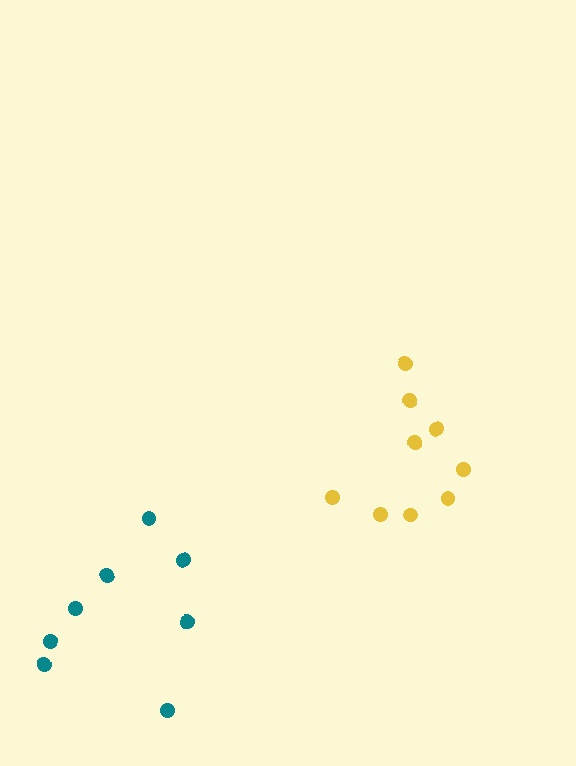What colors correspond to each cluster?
The clusters are colored: yellow, teal.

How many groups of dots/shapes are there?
There are 2 groups.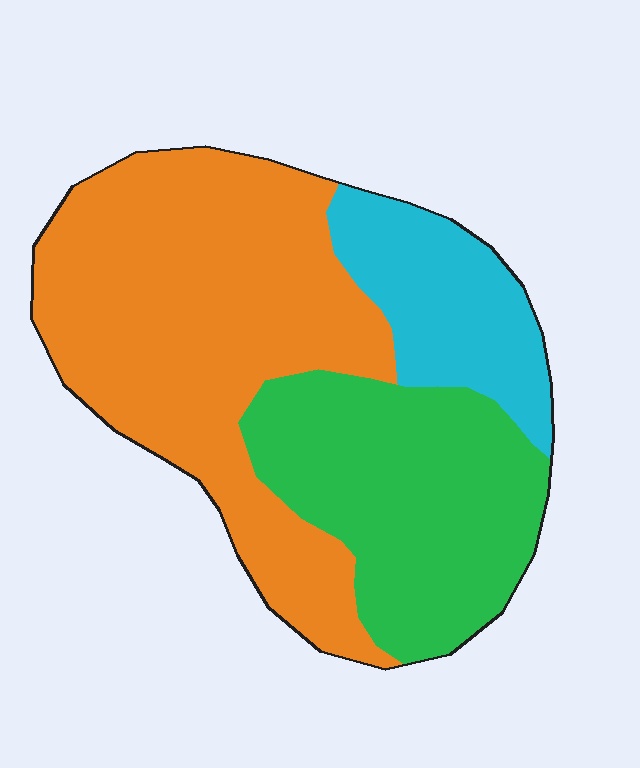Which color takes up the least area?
Cyan, at roughly 15%.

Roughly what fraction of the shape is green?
Green covers 32% of the shape.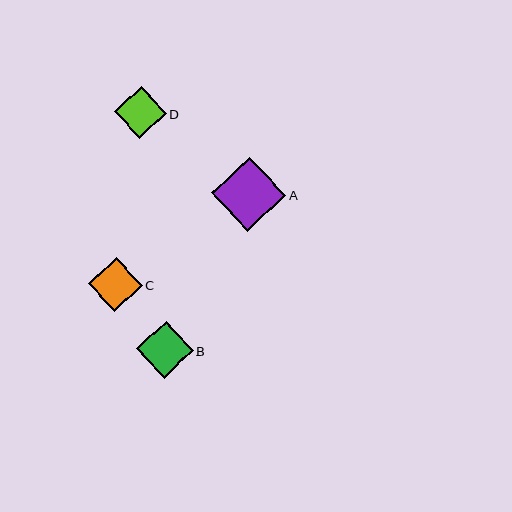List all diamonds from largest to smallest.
From largest to smallest: A, B, C, D.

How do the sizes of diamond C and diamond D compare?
Diamond C and diamond D are approximately the same size.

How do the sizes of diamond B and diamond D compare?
Diamond B and diamond D are approximately the same size.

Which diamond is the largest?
Diamond A is the largest with a size of approximately 74 pixels.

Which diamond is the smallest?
Diamond D is the smallest with a size of approximately 52 pixels.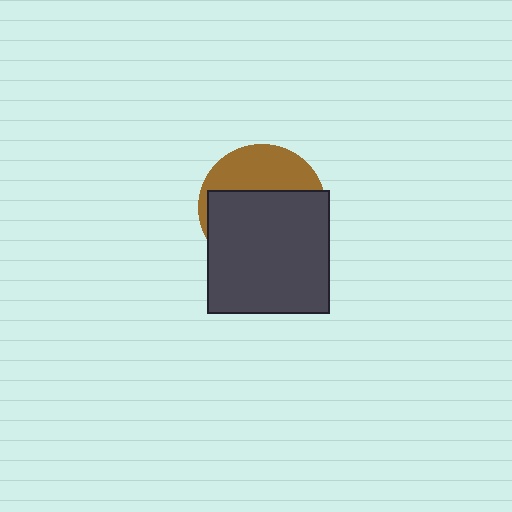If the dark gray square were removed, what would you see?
You would see the complete brown circle.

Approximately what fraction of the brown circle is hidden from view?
Roughly 65% of the brown circle is hidden behind the dark gray square.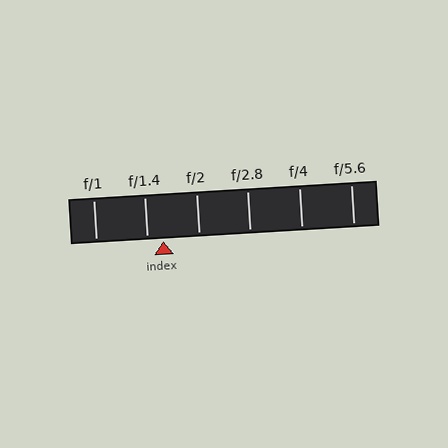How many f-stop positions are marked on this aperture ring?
There are 6 f-stop positions marked.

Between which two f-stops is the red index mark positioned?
The index mark is between f/1.4 and f/2.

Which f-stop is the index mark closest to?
The index mark is closest to f/1.4.